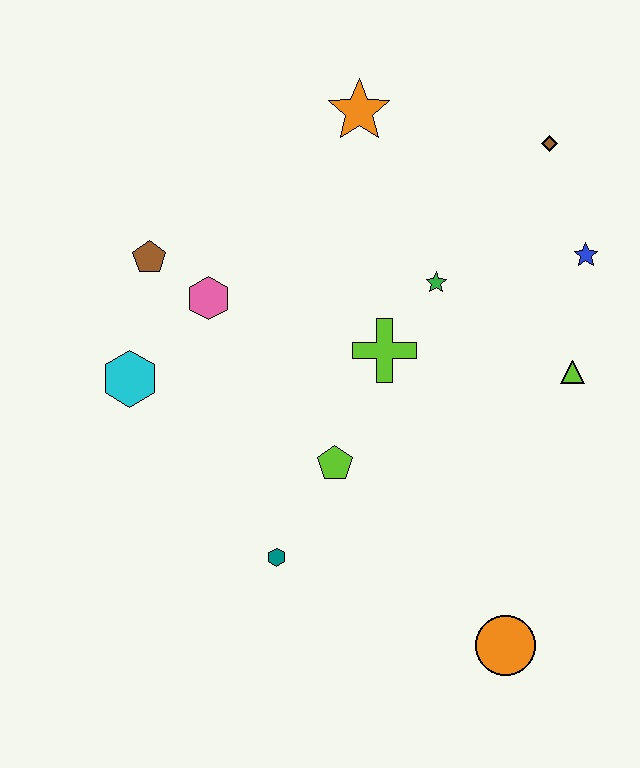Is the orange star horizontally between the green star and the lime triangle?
No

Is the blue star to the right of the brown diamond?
Yes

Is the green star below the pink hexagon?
No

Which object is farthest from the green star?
The orange circle is farthest from the green star.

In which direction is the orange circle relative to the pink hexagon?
The orange circle is below the pink hexagon.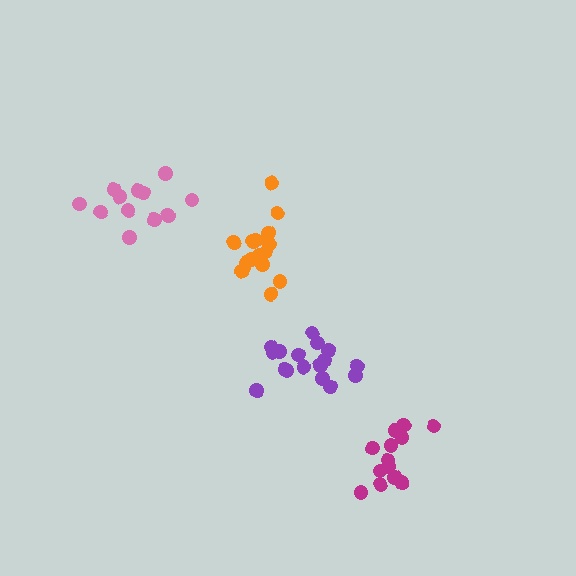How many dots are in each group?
Group 1: 17 dots, Group 2: 12 dots, Group 3: 13 dots, Group 4: 17 dots (59 total).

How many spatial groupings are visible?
There are 4 spatial groupings.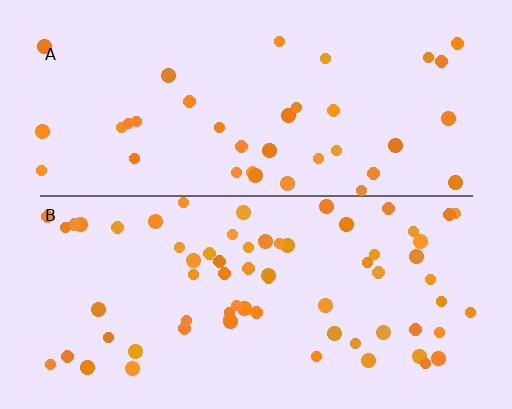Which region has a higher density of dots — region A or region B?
B (the bottom).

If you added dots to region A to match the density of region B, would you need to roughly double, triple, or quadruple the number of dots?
Approximately double.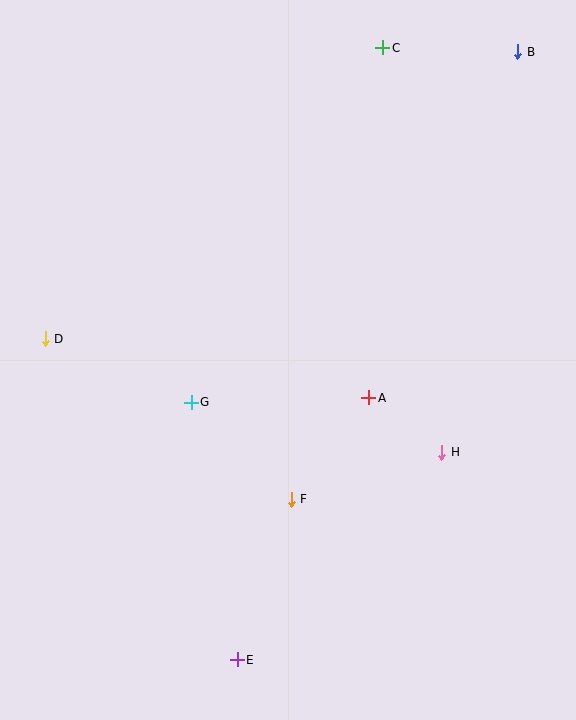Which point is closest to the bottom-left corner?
Point E is closest to the bottom-left corner.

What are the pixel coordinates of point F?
Point F is at (291, 499).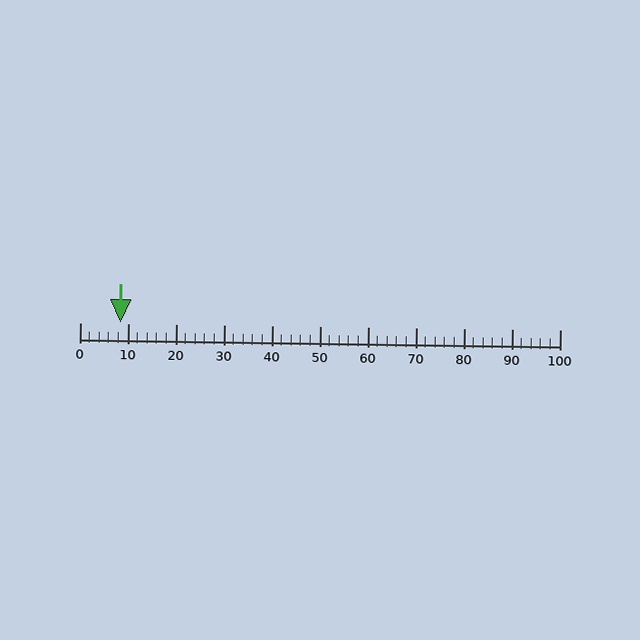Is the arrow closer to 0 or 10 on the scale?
The arrow is closer to 10.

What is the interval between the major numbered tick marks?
The major tick marks are spaced 10 units apart.